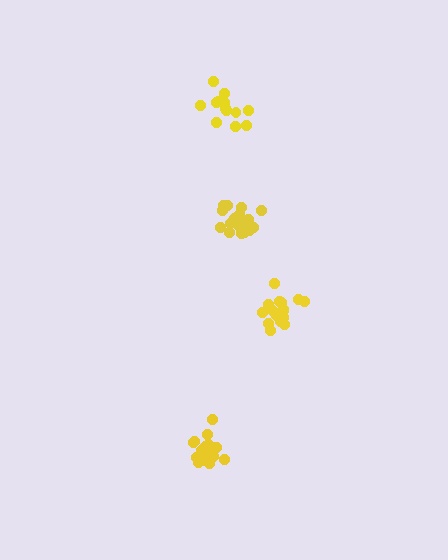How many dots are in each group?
Group 1: 13 dots, Group 2: 17 dots, Group 3: 19 dots, Group 4: 19 dots (68 total).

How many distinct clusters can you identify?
There are 4 distinct clusters.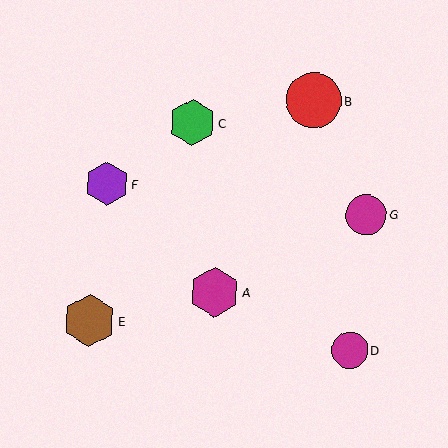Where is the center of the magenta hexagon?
The center of the magenta hexagon is at (215, 292).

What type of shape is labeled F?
Shape F is a purple hexagon.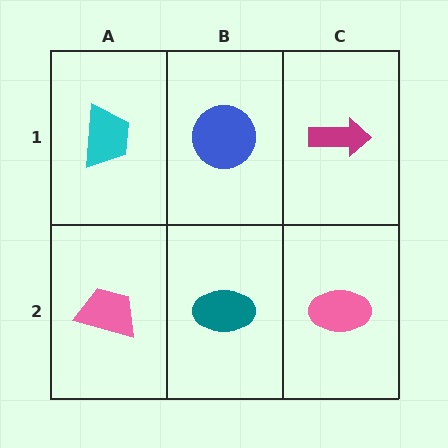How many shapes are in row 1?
3 shapes.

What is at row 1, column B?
A blue circle.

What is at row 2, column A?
A pink trapezoid.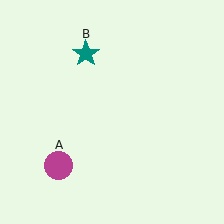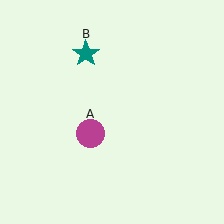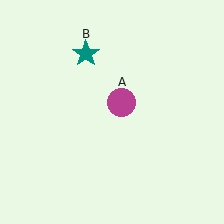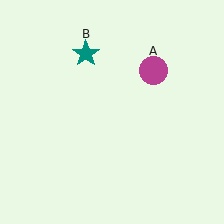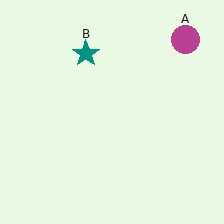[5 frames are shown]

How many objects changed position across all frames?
1 object changed position: magenta circle (object A).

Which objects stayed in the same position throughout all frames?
Teal star (object B) remained stationary.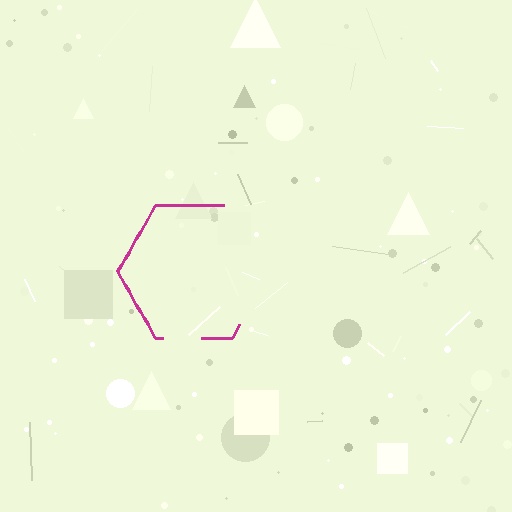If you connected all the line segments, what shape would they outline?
They would outline a hexagon.